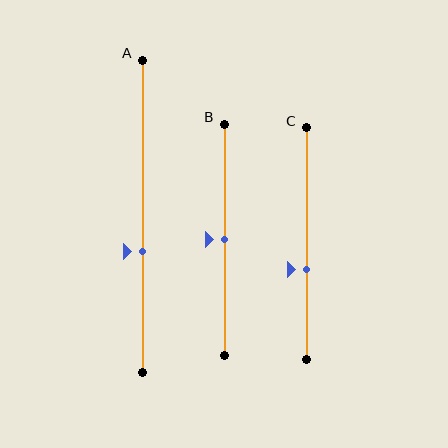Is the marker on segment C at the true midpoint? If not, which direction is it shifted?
No, the marker on segment C is shifted downward by about 11% of the segment length.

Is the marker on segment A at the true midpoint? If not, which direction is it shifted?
No, the marker on segment A is shifted downward by about 11% of the segment length.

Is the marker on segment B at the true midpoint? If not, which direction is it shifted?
Yes, the marker on segment B is at the true midpoint.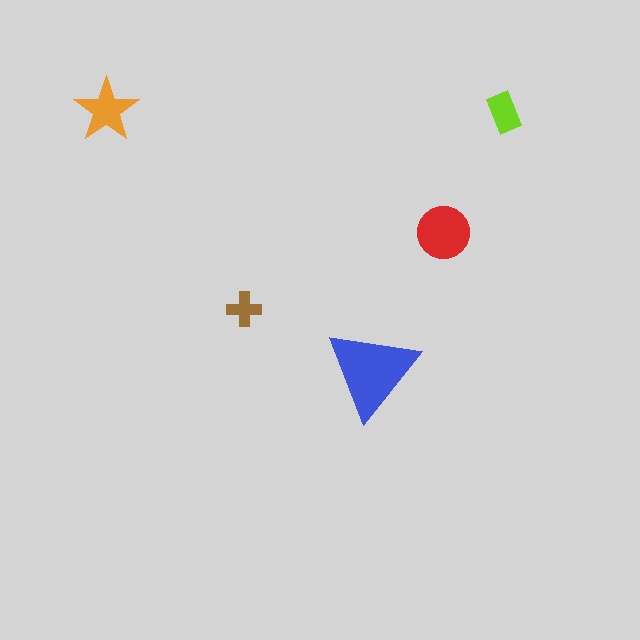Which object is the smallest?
The brown cross.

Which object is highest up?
The orange star is topmost.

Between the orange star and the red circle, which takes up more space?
The red circle.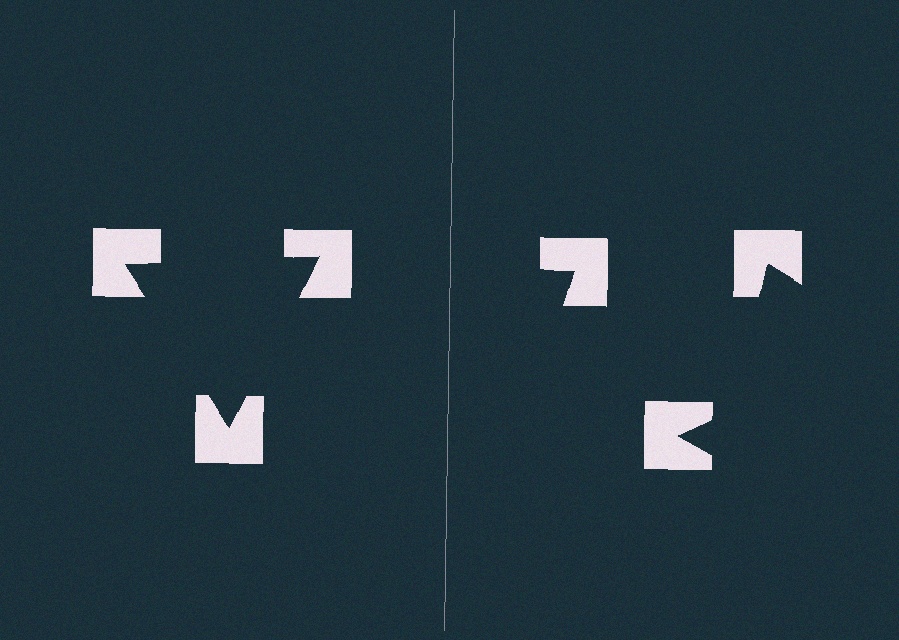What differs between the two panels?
The notched squares are positioned identically on both sides; only the wedge orientations differ. On the left they align to a triangle; on the right they are misaligned.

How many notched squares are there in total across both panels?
6 — 3 on each side.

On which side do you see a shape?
An illusory triangle appears on the left side. On the right side the wedge cuts are rotated, so no coherent shape forms.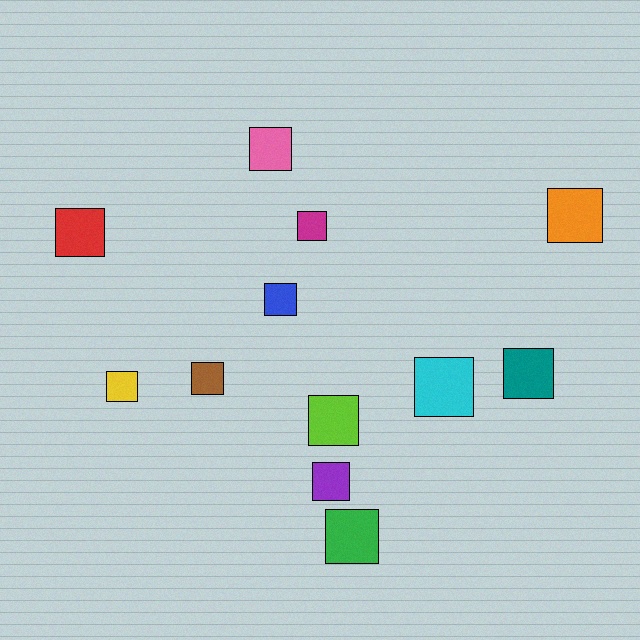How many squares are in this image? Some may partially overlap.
There are 12 squares.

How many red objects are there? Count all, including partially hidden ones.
There is 1 red object.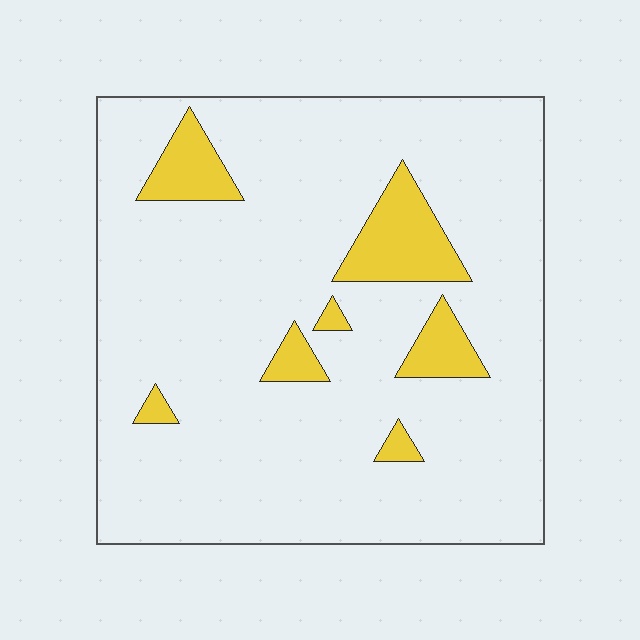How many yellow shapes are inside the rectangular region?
7.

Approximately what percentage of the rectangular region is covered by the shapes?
Approximately 10%.